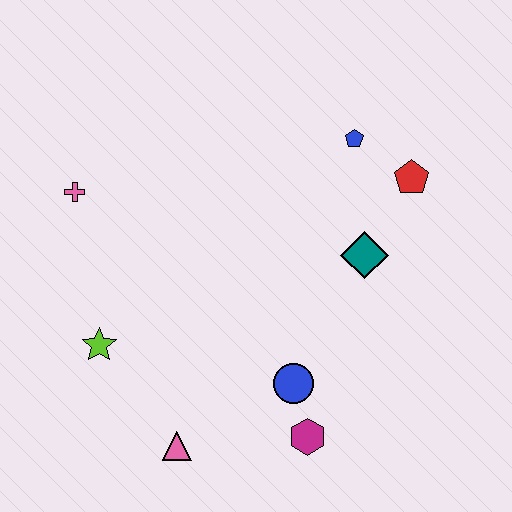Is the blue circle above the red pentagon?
No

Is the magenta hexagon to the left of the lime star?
No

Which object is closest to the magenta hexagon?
The blue circle is closest to the magenta hexagon.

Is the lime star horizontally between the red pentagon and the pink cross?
Yes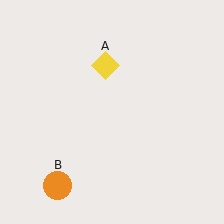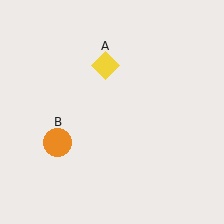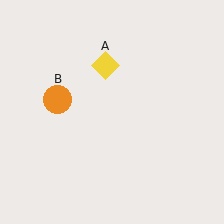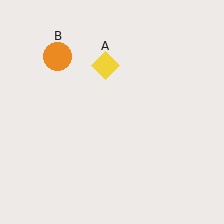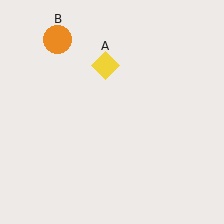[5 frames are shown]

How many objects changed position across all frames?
1 object changed position: orange circle (object B).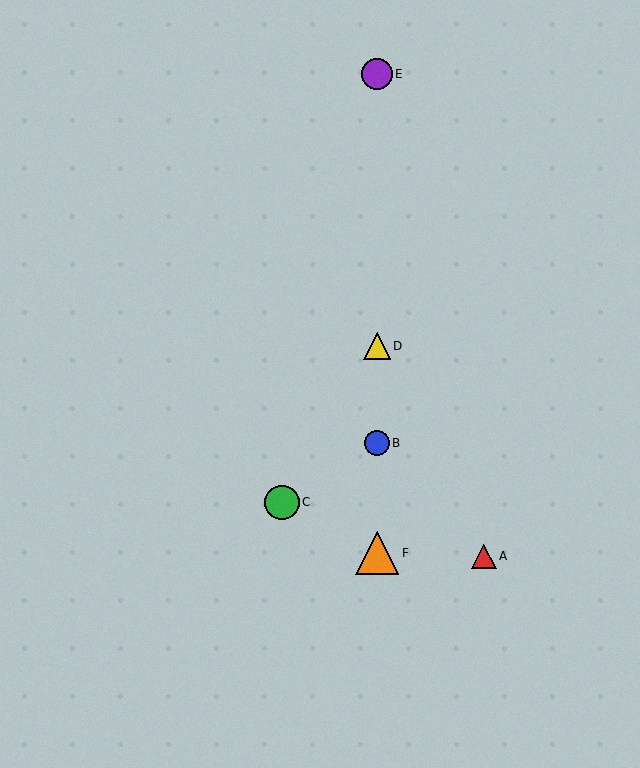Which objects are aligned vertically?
Objects B, D, E, F are aligned vertically.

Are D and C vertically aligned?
No, D is at x≈377 and C is at x≈282.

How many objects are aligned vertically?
4 objects (B, D, E, F) are aligned vertically.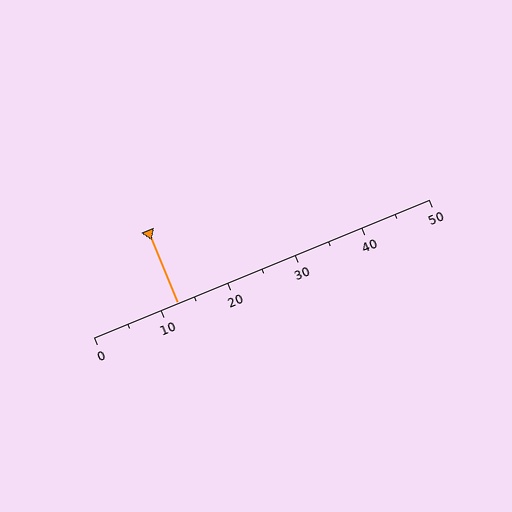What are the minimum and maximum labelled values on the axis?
The axis runs from 0 to 50.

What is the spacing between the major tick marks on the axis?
The major ticks are spaced 10 apart.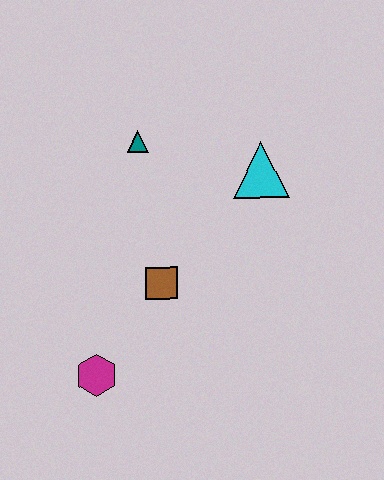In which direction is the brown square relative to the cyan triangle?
The brown square is below the cyan triangle.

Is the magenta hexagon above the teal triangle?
No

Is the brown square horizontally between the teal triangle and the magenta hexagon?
No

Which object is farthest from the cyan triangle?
The magenta hexagon is farthest from the cyan triangle.